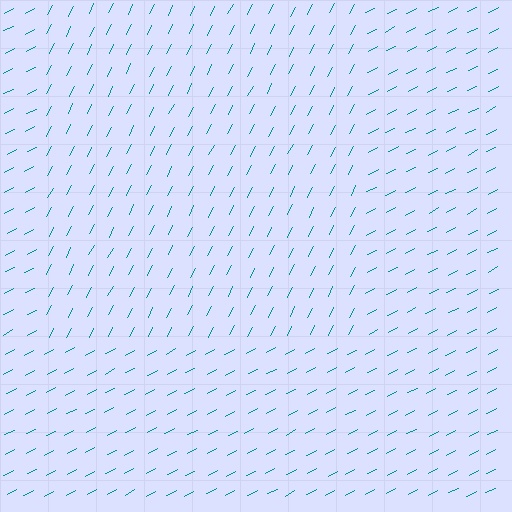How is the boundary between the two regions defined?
The boundary is defined purely by a change in line orientation (approximately 35 degrees difference). All lines are the same color and thickness.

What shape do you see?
I see a rectangle.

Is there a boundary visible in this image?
Yes, there is a texture boundary formed by a change in line orientation.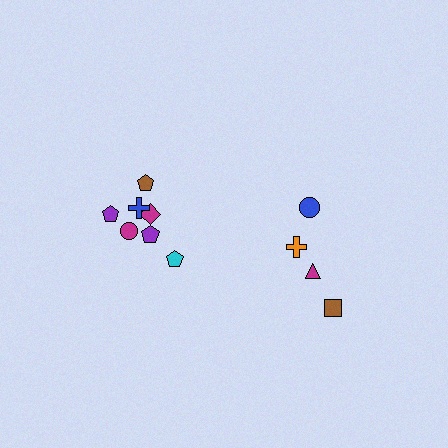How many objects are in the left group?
There are 7 objects.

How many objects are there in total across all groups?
There are 11 objects.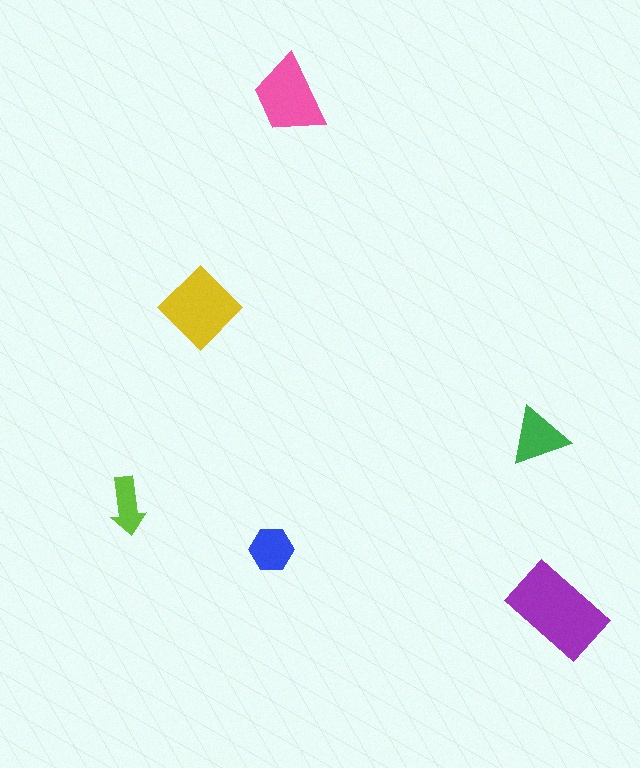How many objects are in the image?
There are 6 objects in the image.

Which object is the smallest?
The lime arrow.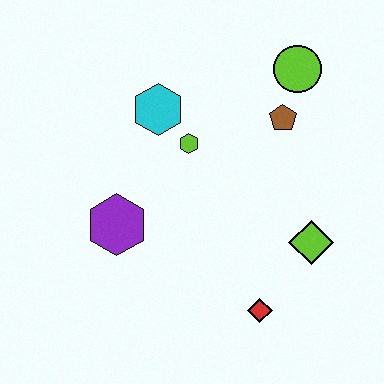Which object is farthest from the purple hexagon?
The lime circle is farthest from the purple hexagon.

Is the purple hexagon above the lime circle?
No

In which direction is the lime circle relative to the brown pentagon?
The lime circle is above the brown pentagon.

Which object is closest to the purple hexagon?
The lime hexagon is closest to the purple hexagon.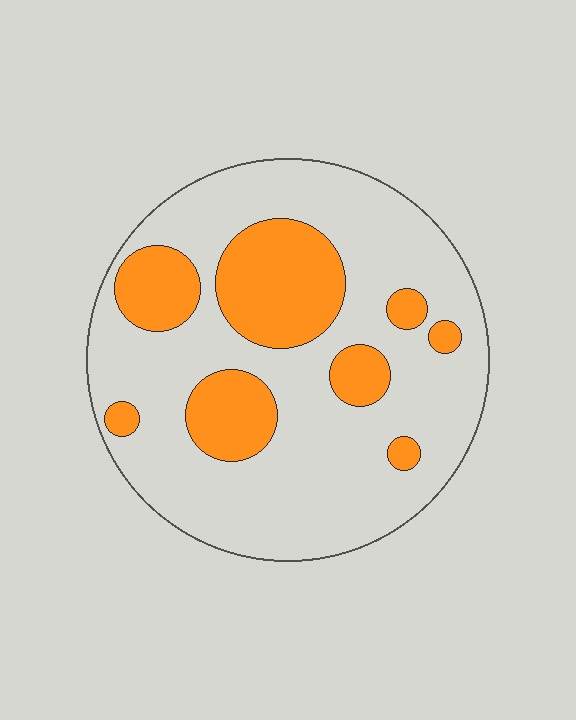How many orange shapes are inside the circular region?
8.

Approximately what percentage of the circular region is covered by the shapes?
Approximately 25%.